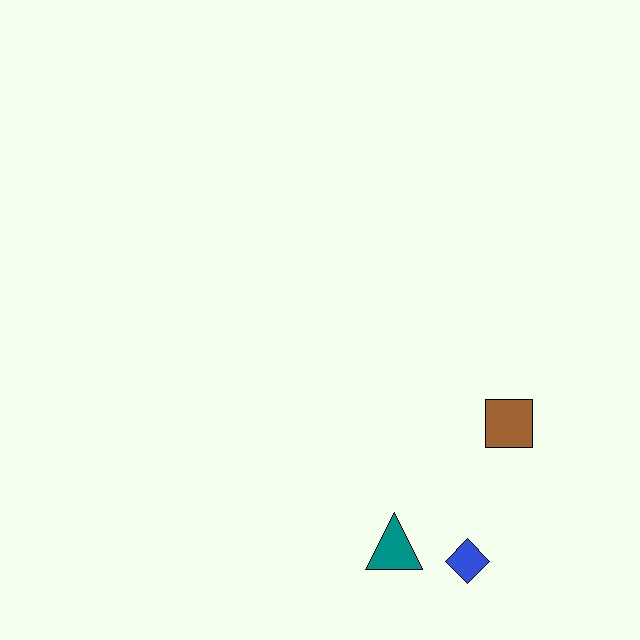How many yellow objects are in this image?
There are no yellow objects.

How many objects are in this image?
There are 3 objects.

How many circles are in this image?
There are no circles.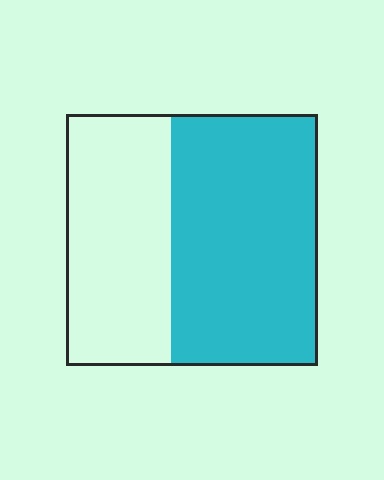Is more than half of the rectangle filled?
Yes.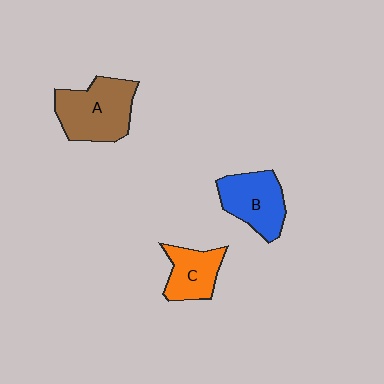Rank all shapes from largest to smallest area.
From largest to smallest: A (brown), B (blue), C (orange).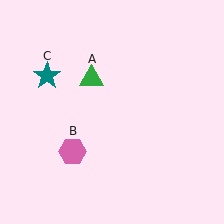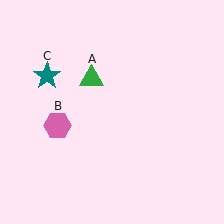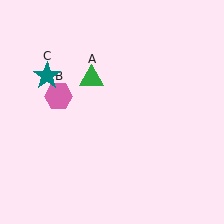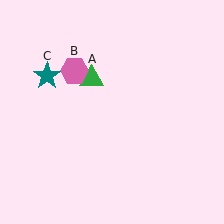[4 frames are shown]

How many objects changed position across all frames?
1 object changed position: pink hexagon (object B).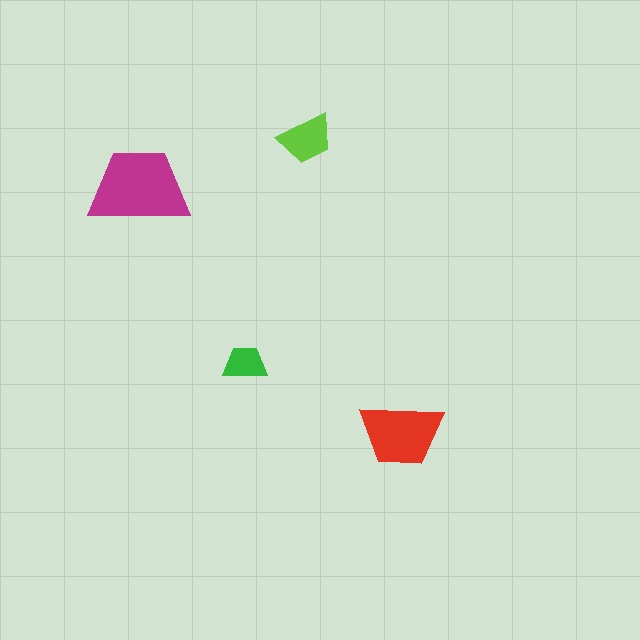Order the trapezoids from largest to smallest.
the magenta one, the red one, the lime one, the green one.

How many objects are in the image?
There are 4 objects in the image.